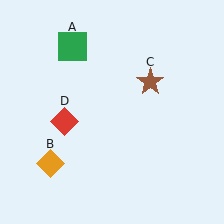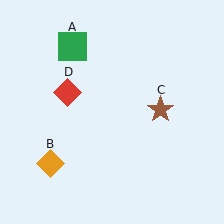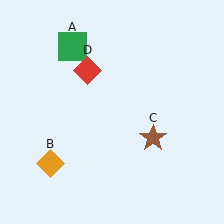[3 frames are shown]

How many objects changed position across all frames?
2 objects changed position: brown star (object C), red diamond (object D).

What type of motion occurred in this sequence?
The brown star (object C), red diamond (object D) rotated clockwise around the center of the scene.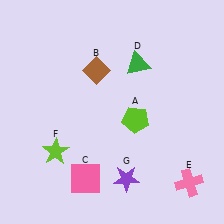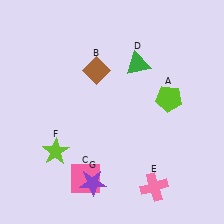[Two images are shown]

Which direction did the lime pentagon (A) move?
The lime pentagon (A) moved right.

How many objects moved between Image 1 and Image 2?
3 objects moved between the two images.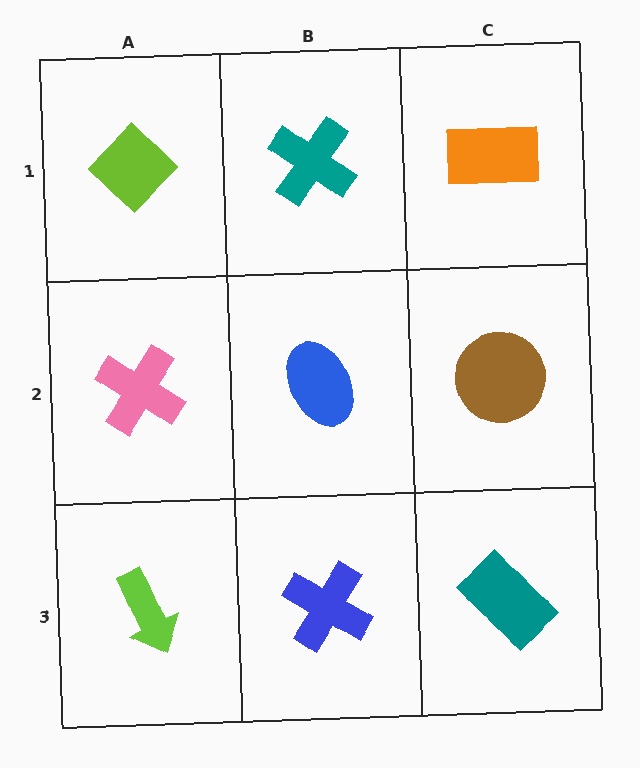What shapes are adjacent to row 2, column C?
An orange rectangle (row 1, column C), a teal rectangle (row 3, column C), a blue ellipse (row 2, column B).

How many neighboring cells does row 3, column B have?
3.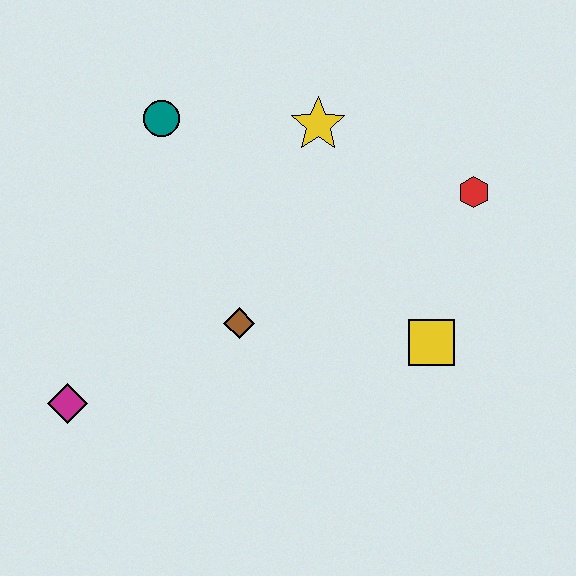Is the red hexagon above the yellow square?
Yes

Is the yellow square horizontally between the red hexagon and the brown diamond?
Yes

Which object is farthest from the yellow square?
The magenta diamond is farthest from the yellow square.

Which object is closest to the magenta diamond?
The brown diamond is closest to the magenta diamond.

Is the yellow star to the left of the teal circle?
No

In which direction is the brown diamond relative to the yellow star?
The brown diamond is below the yellow star.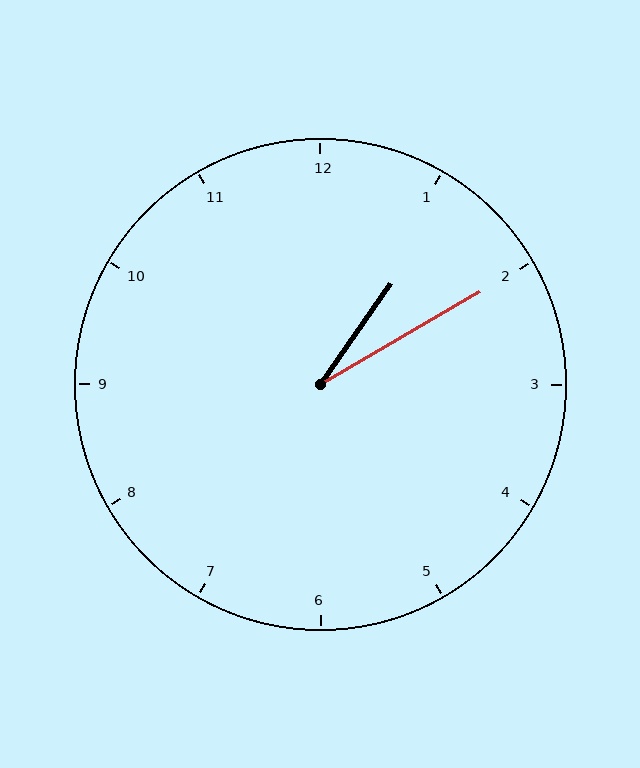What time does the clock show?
1:10.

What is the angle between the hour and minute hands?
Approximately 25 degrees.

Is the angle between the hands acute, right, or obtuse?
It is acute.